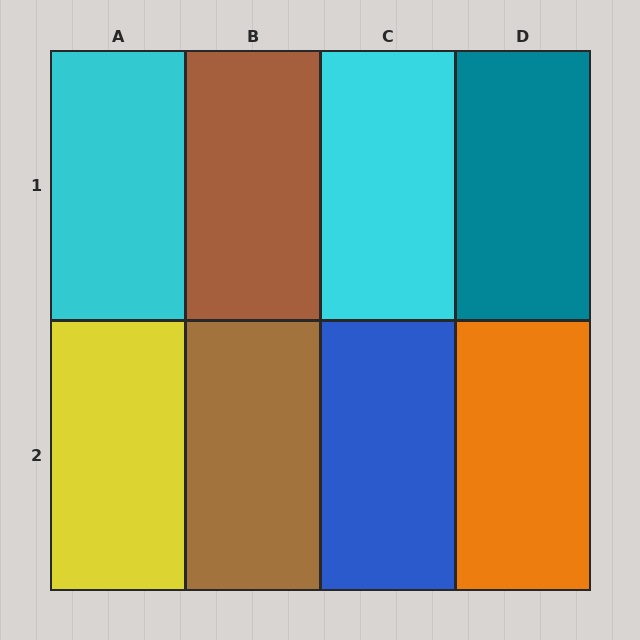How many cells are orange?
1 cell is orange.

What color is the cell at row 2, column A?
Yellow.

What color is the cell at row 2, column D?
Orange.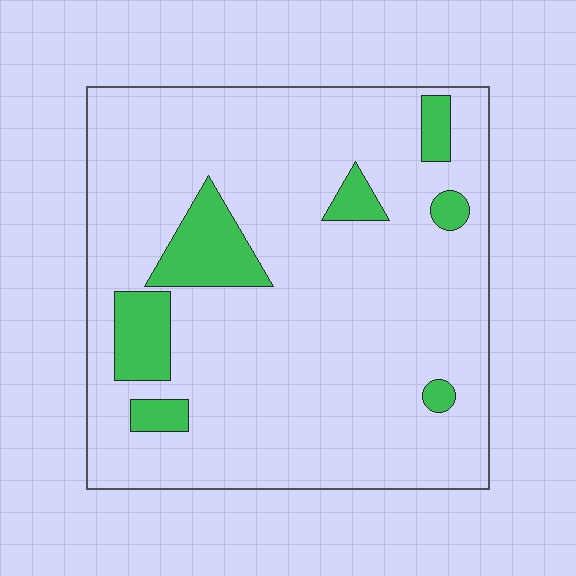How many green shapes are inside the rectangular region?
7.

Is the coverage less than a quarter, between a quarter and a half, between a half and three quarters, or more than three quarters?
Less than a quarter.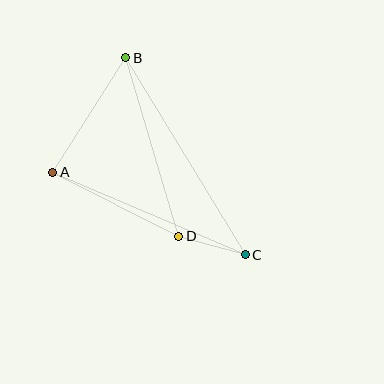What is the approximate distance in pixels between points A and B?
The distance between A and B is approximately 135 pixels.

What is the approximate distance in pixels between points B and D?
The distance between B and D is approximately 186 pixels.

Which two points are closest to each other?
Points C and D are closest to each other.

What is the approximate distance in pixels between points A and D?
The distance between A and D is approximately 141 pixels.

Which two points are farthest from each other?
Points B and C are farthest from each other.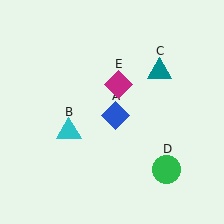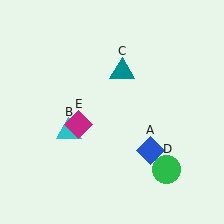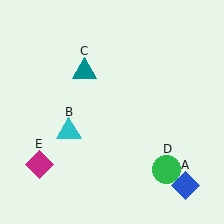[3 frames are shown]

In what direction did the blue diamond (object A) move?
The blue diamond (object A) moved down and to the right.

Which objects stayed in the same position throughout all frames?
Cyan triangle (object B) and green circle (object D) remained stationary.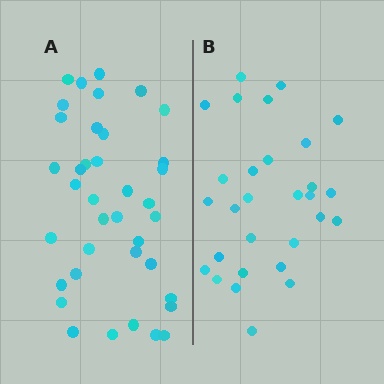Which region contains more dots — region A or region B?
Region A (the left region) has more dots.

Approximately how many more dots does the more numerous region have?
Region A has roughly 8 or so more dots than region B.